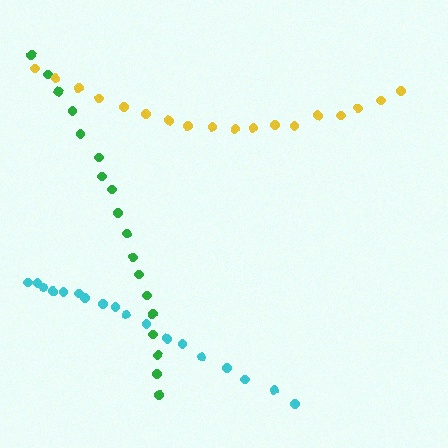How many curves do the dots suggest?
There are 3 distinct paths.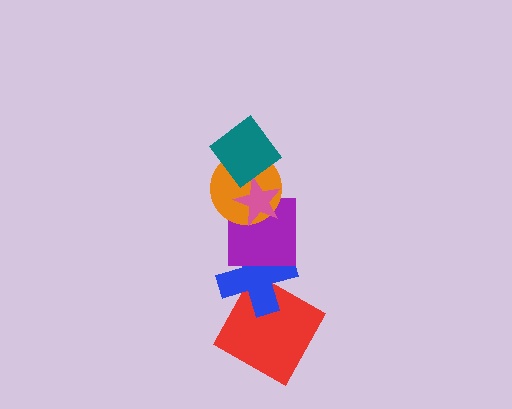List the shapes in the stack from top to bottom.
From top to bottom: the teal diamond, the pink star, the orange circle, the purple square, the blue cross, the red square.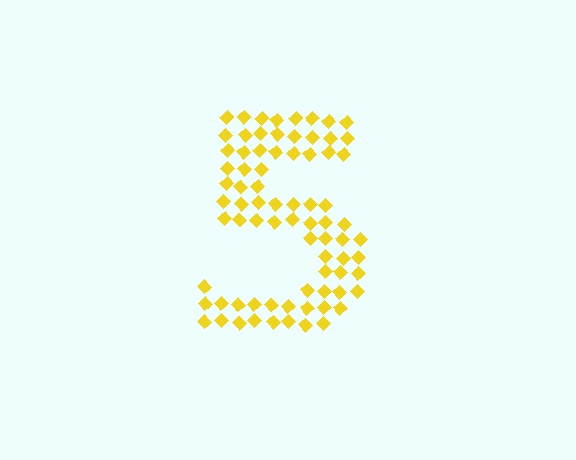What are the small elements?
The small elements are diamonds.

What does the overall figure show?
The overall figure shows the digit 5.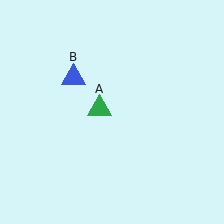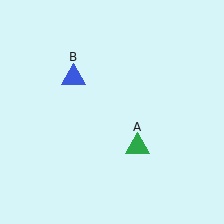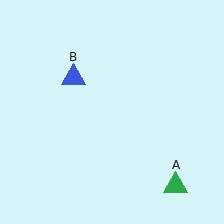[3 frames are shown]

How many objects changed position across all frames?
1 object changed position: green triangle (object A).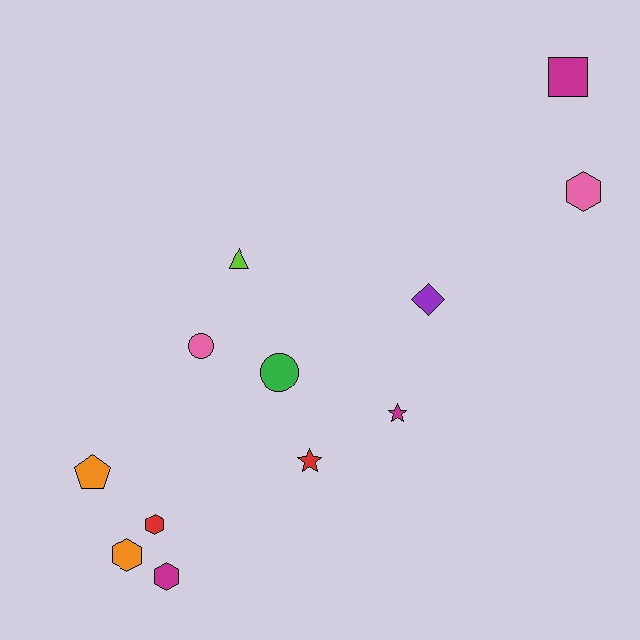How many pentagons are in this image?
There is 1 pentagon.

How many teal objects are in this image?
There are no teal objects.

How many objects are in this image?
There are 12 objects.